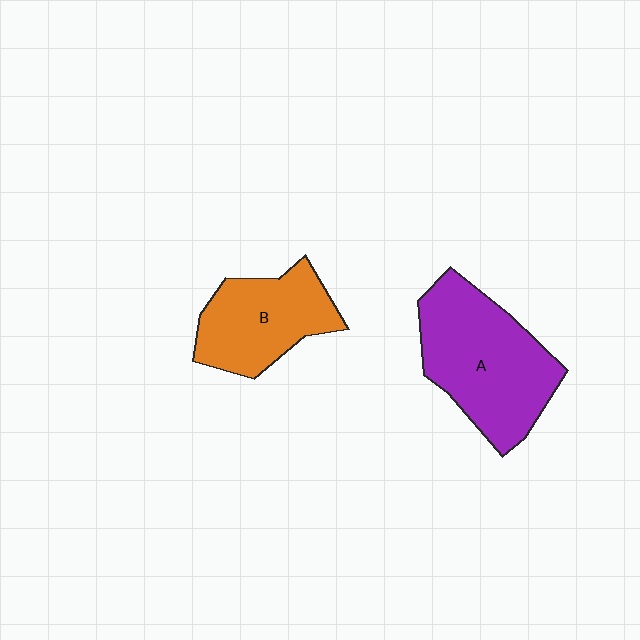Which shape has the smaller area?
Shape B (orange).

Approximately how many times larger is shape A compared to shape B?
Approximately 1.4 times.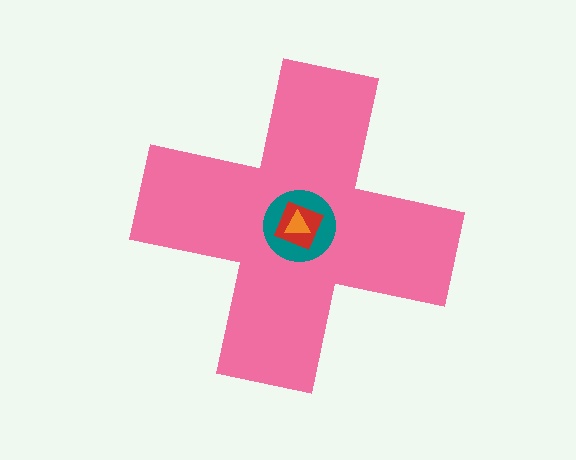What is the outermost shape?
The pink cross.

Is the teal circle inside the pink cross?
Yes.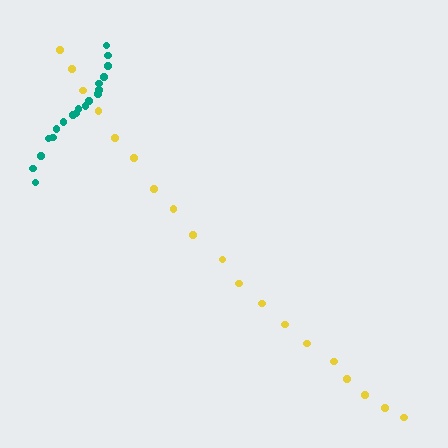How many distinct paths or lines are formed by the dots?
There are 2 distinct paths.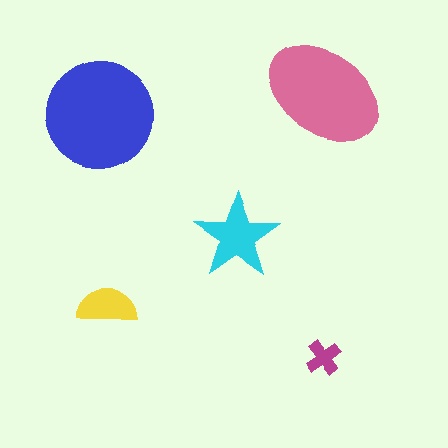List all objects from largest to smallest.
The blue circle, the pink ellipse, the cyan star, the yellow semicircle, the magenta cross.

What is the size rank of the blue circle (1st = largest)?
1st.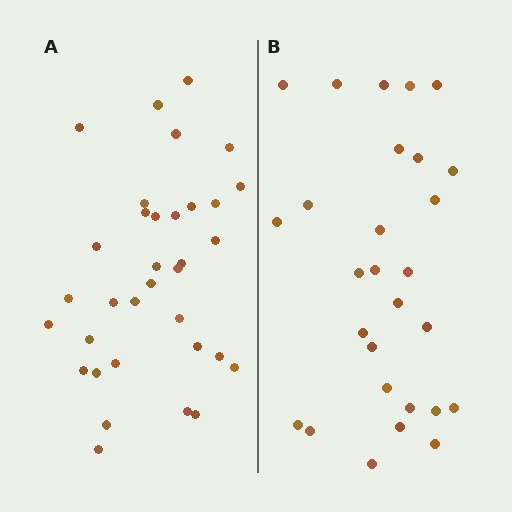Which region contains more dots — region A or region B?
Region A (the left region) has more dots.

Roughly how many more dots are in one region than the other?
Region A has about 6 more dots than region B.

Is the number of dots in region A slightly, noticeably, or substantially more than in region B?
Region A has only slightly more — the two regions are fairly close. The ratio is roughly 1.2 to 1.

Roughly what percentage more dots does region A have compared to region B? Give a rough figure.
About 20% more.